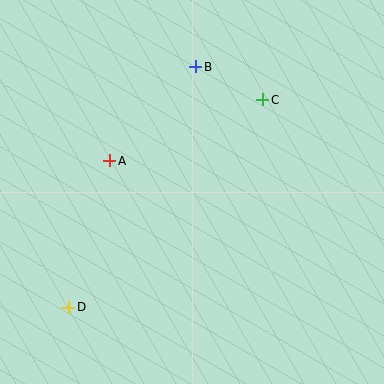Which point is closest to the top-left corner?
Point A is closest to the top-left corner.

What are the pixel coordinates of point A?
Point A is at (110, 161).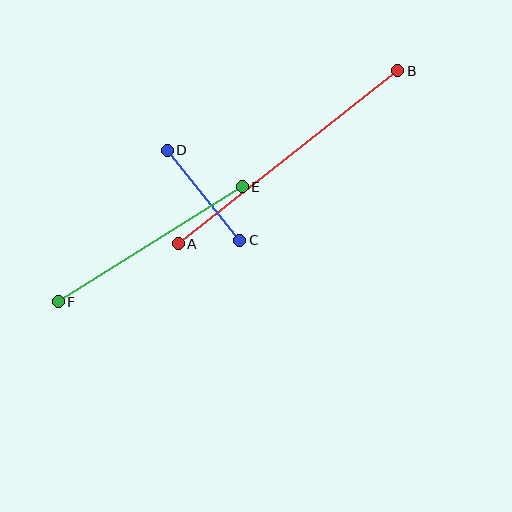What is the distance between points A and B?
The distance is approximately 280 pixels.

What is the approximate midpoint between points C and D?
The midpoint is at approximately (203, 195) pixels.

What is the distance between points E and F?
The distance is approximately 217 pixels.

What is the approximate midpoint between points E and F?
The midpoint is at approximately (150, 244) pixels.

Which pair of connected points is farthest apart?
Points A and B are farthest apart.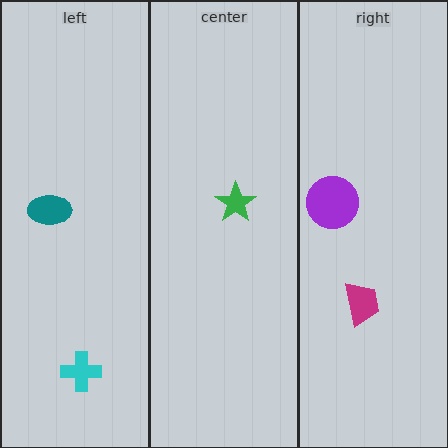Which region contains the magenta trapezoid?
The right region.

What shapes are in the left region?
The teal ellipse, the cyan cross.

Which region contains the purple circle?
The right region.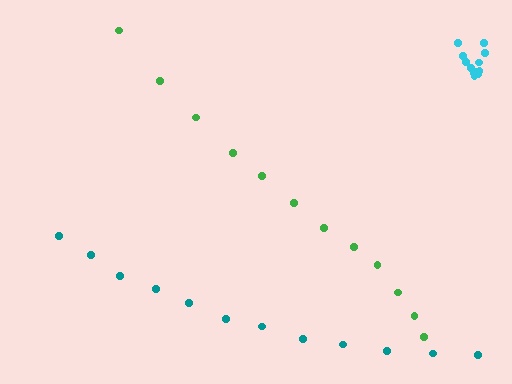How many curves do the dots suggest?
There are 3 distinct paths.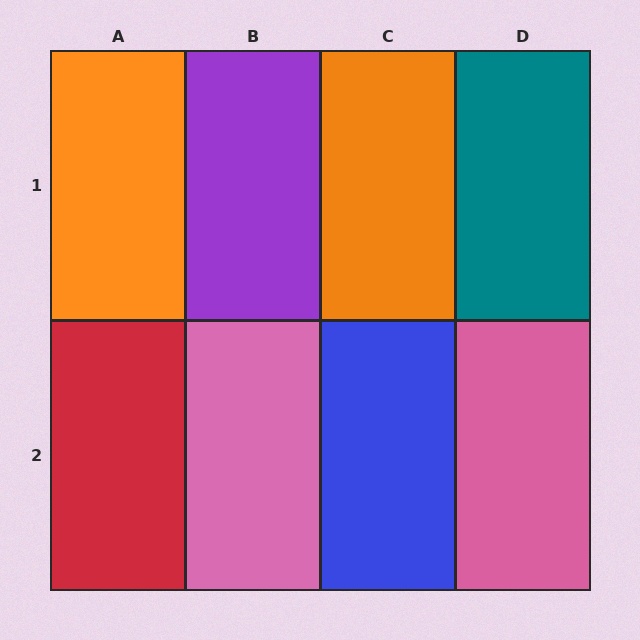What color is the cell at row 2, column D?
Pink.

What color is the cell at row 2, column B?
Pink.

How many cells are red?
1 cell is red.